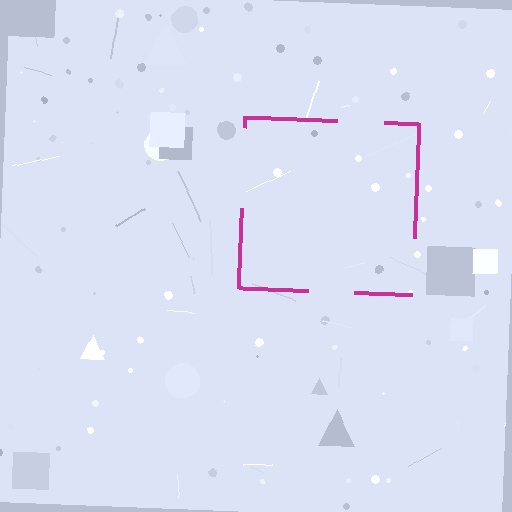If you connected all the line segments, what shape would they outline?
They would outline a square.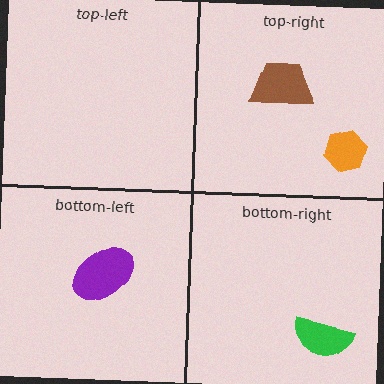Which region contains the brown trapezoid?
The top-right region.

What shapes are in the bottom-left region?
The purple ellipse.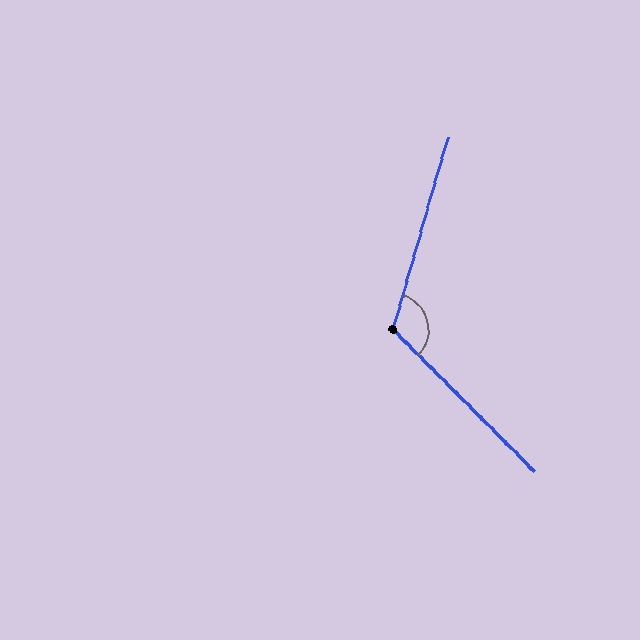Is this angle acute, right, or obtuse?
It is obtuse.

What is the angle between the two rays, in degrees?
Approximately 119 degrees.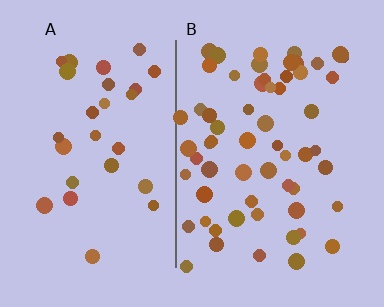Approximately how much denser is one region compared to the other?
Approximately 2.2× — region B over region A.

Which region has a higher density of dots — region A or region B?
B (the right).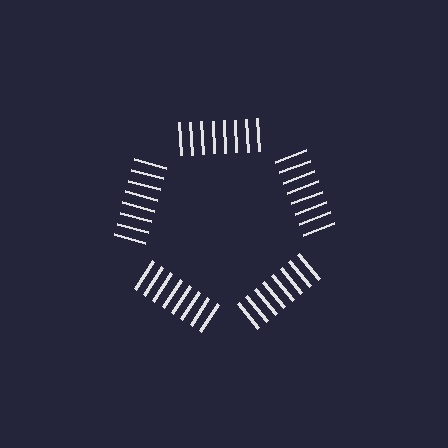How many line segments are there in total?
40 — 8 along each of the 5 edges.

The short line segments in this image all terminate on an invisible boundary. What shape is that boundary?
An illusory pentagon — the line segments terminate on its edges but no continuous stroke is drawn.